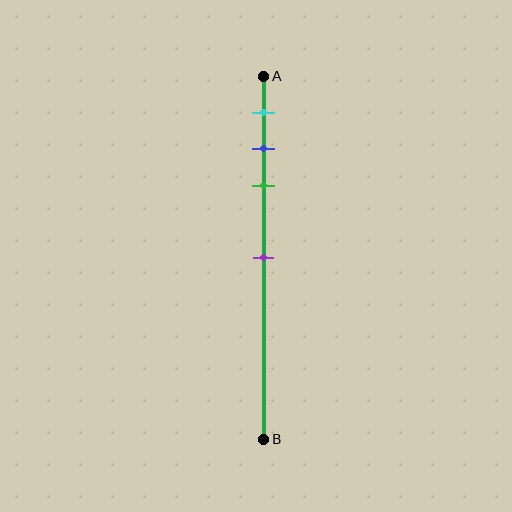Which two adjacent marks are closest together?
The blue and green marks are the closest adjacent pair.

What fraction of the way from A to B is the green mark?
The green mark is approximately 30% (0.3) of the way from A to B.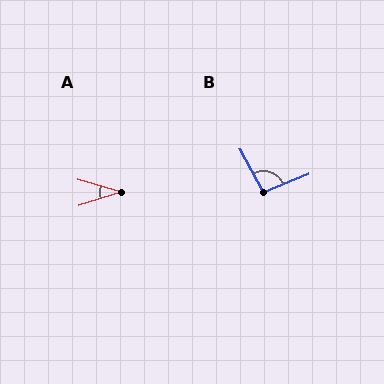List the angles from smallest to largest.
A (34°), B (96°).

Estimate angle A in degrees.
Approximately 34 degrees.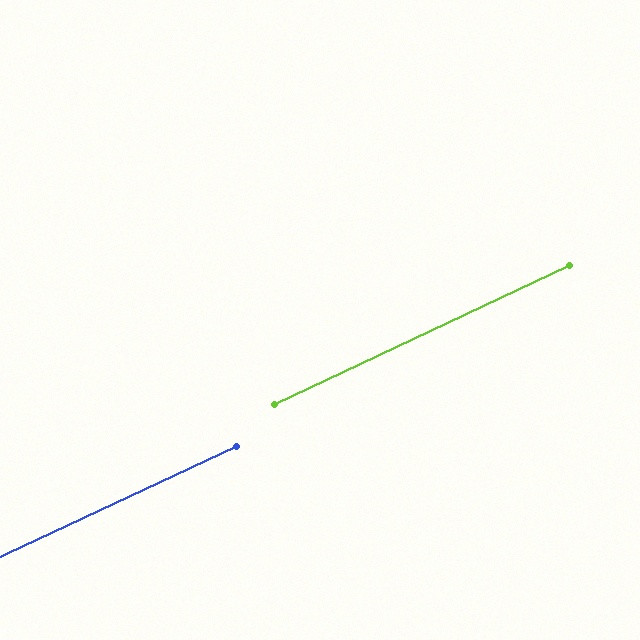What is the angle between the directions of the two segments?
Approximately 0 degrees.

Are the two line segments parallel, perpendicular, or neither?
Parallel — their directions differ by only 0.0°.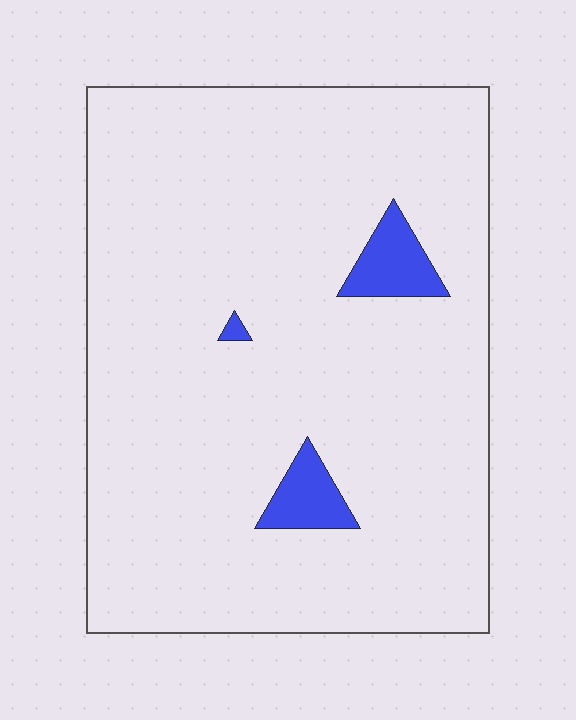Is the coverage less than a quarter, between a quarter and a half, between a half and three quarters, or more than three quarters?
Less than a quarter.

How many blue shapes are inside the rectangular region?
3.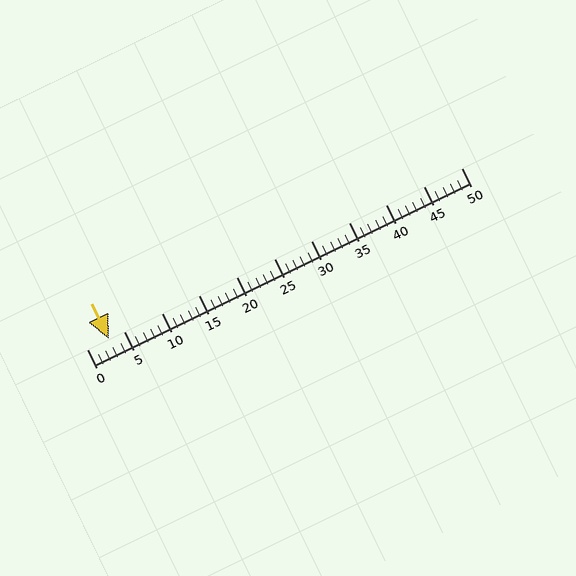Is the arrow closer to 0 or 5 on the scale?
The arrow is closer to 5.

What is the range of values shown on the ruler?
The ruler shows values from 0 to 50.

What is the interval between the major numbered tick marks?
The major tick marks are spaced 5 units apart.